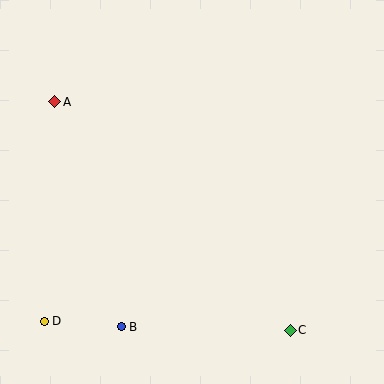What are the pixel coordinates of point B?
Point B is at (121, 327).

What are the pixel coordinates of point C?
Point C is at (290, 330).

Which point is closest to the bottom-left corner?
Point D is closest to the bottom-left corner.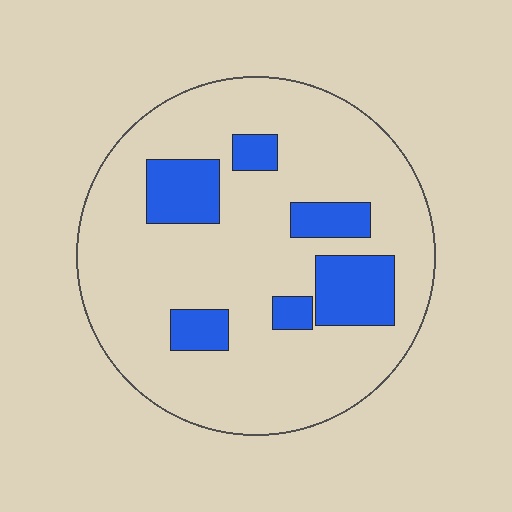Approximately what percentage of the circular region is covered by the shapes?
Approximately 20%.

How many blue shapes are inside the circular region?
6.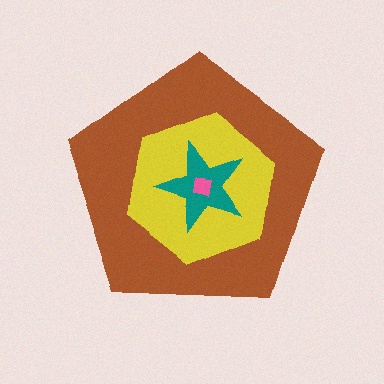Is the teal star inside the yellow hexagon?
Yes.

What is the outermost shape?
The brown pentagon.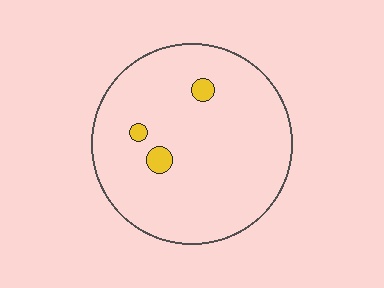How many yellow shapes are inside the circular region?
3.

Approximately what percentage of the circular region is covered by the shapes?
Approximately 5%.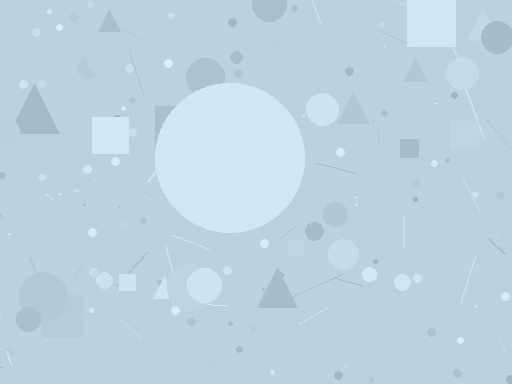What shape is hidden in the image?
A circle is hidden in the image.